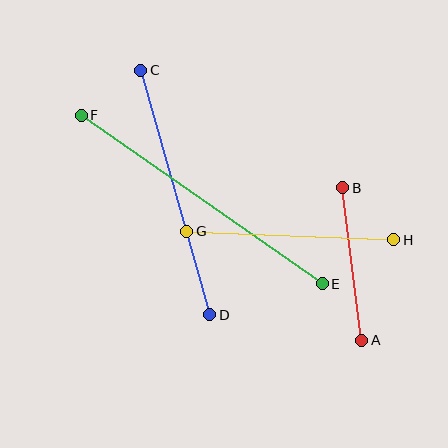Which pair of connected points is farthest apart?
Points E and F are farthest apart.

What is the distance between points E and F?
The distance is approximately 294 pixels.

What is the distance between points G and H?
The distance is approximately 207 pixels.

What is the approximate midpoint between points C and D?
The midpoint is at approximately (175, 193) pixels.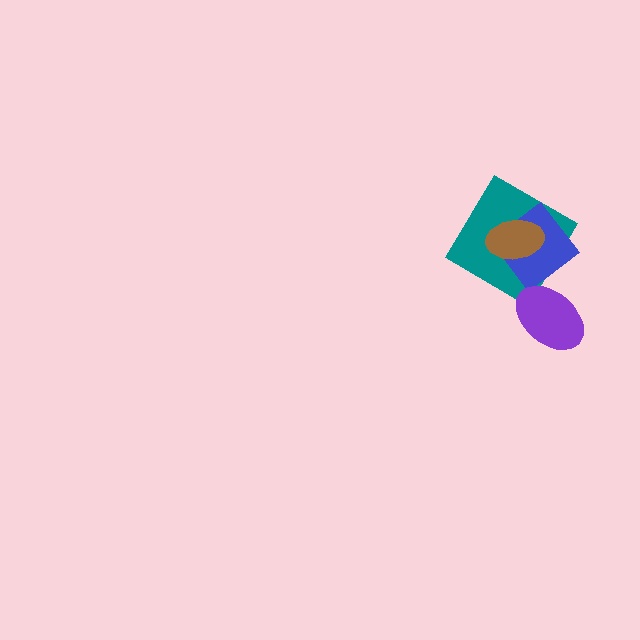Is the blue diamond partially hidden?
Yes, it is partially covered by another shape.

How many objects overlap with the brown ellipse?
2 objects overlap with the brown ellipse.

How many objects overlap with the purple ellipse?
1 object overlaps with the purple ellipse.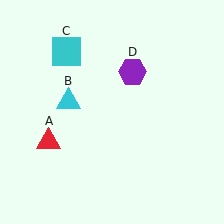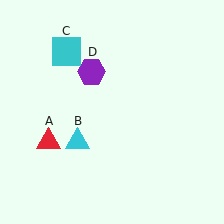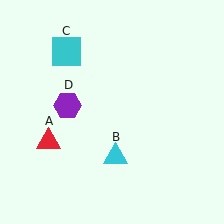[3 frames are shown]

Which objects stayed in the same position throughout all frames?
Red triangle (object A) and cyan square (object C) remained stationary.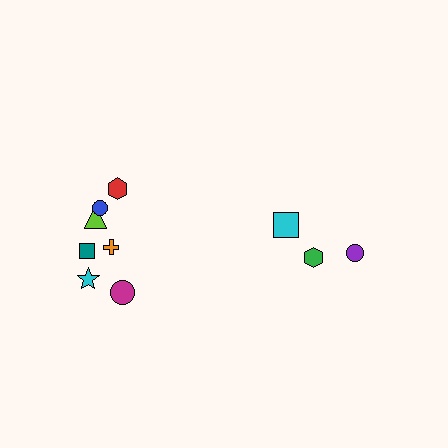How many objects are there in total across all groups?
There are 10 objects.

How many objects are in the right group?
There are 3 objects.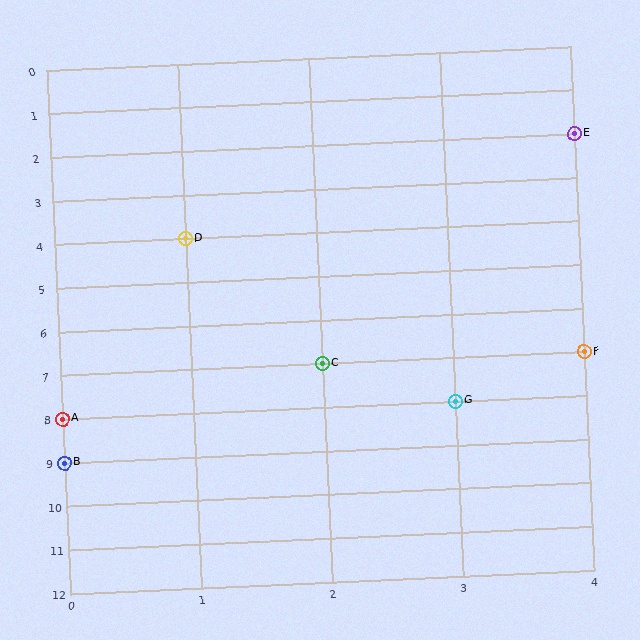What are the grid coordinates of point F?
Point F is at grid coordinates (4, 7).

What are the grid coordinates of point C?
Point C is at grid coordinates (2, 7).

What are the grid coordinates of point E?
Point E is at grid coordinates (4, 2).